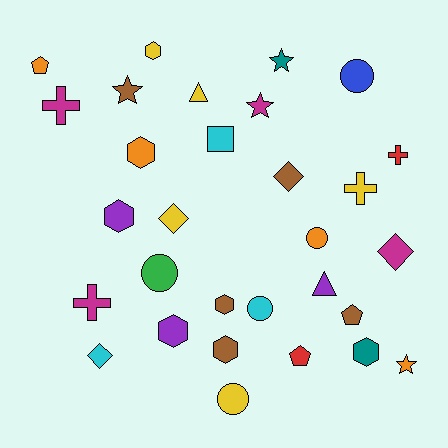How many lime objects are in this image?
There are no lime objects.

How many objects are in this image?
There are 30 objects.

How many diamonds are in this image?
There are 4 diamonds.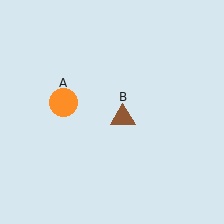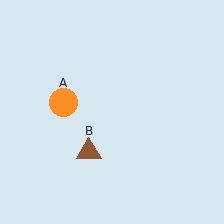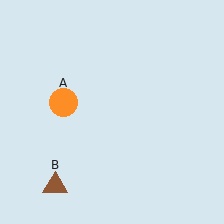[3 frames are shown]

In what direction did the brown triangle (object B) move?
The brown triangle (object B) moved down and to the left.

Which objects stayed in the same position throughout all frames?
Orange circle (object A) remained stationary.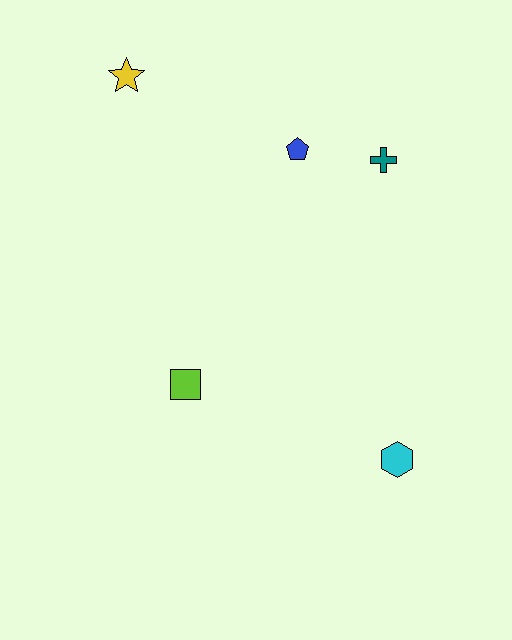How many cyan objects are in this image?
There is 1 cyan object.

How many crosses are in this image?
There is 1 cross.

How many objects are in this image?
There are 5 objects.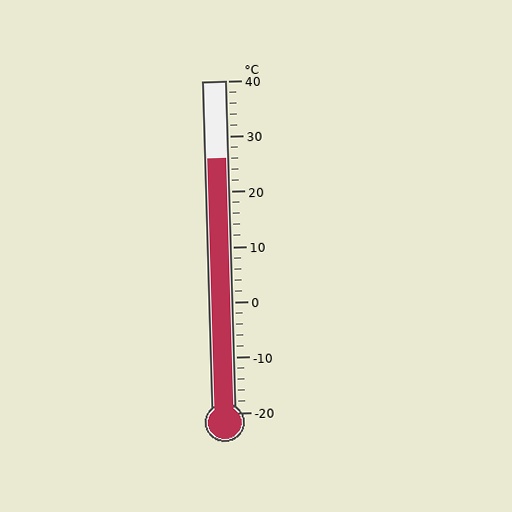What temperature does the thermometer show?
The thermometer shows approximately 26°C.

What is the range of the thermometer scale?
The thermometer scale ranges from -20°C to 40°C.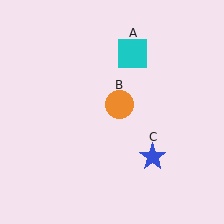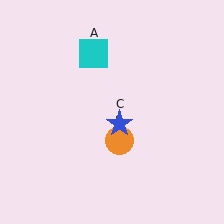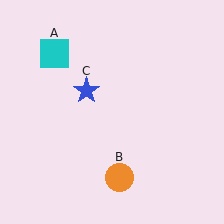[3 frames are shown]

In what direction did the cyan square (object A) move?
The cyan square (object A) moved left.